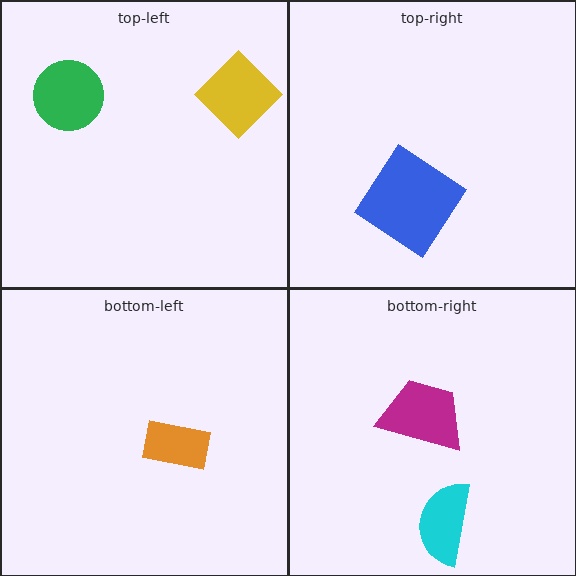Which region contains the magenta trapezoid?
The bottom-right region.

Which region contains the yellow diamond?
The top-left region.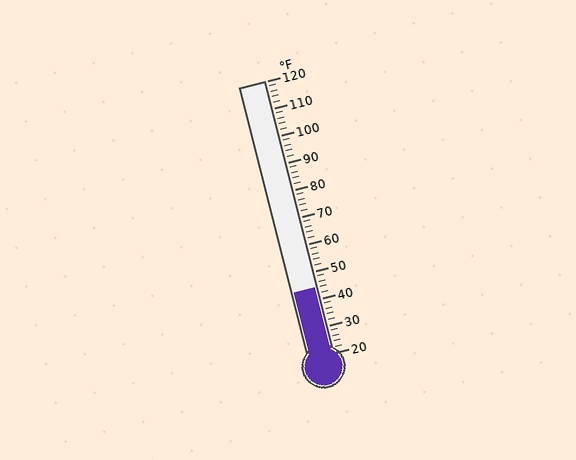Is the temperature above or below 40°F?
The temperature is above 40°F.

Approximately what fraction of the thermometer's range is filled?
The thermometer is filled to approximately 25% of its range.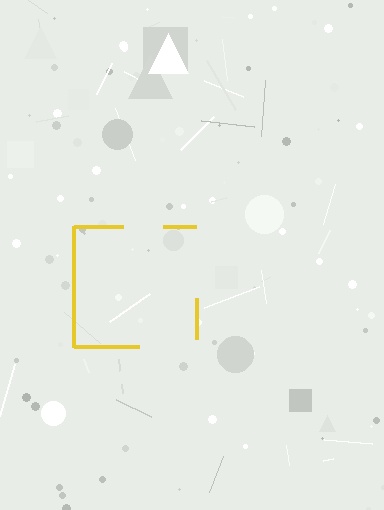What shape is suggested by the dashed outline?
The dashed outline suggests a square.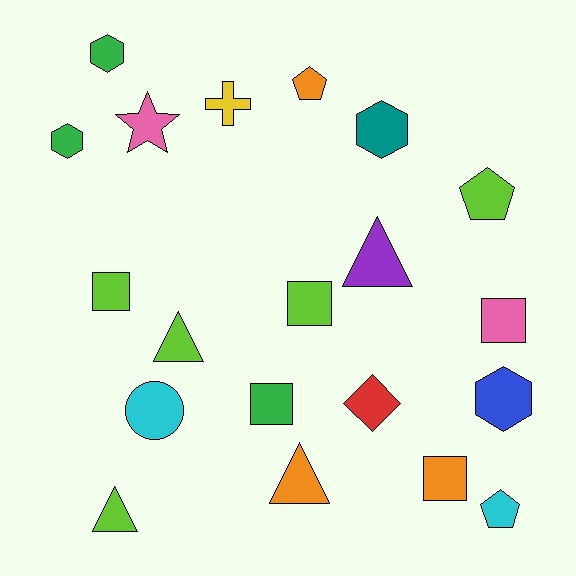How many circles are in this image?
There is 1 circle.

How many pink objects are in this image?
There are 2 pink objects.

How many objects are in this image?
There are 20 objects.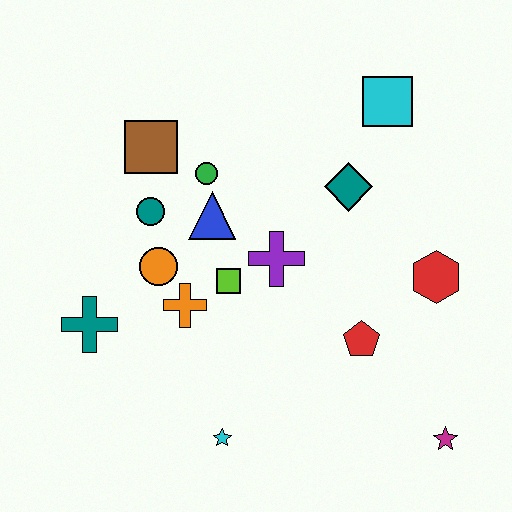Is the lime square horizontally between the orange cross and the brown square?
No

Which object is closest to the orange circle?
The orange cross is closest to the orange circle.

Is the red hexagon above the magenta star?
Yes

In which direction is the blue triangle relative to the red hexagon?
The blue triangle is to the left of the red hexagon.